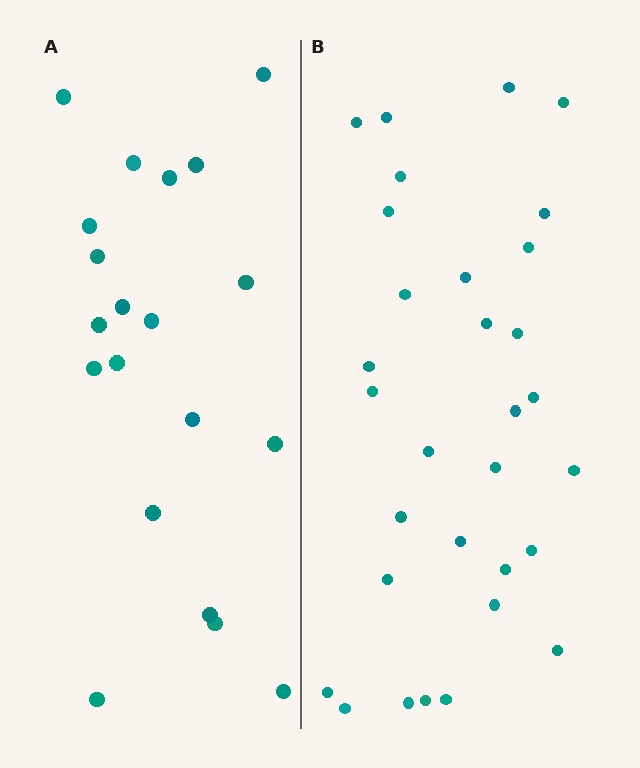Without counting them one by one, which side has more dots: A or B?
Region B (the right region) has more dots.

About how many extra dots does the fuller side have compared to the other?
Region B has roughly 12 or so more dots than region A.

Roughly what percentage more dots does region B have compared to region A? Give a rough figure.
About 55% more.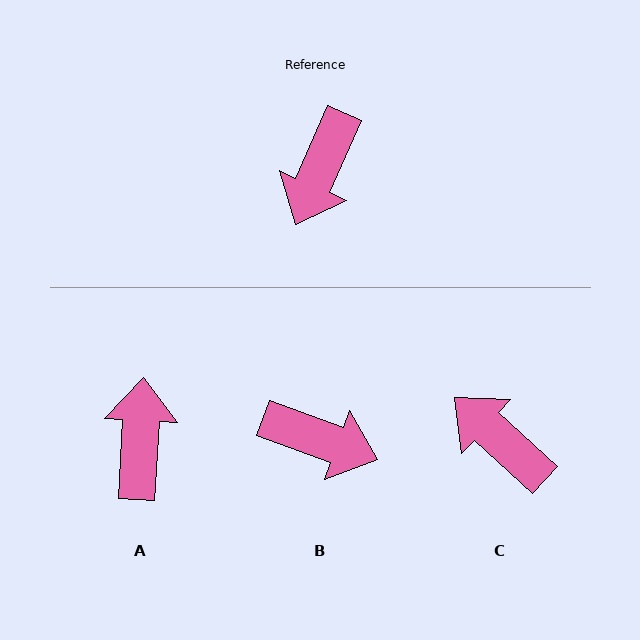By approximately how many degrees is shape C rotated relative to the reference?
Approximately 108 degrees clockwise.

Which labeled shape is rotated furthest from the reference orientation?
A, about 159 degrees away.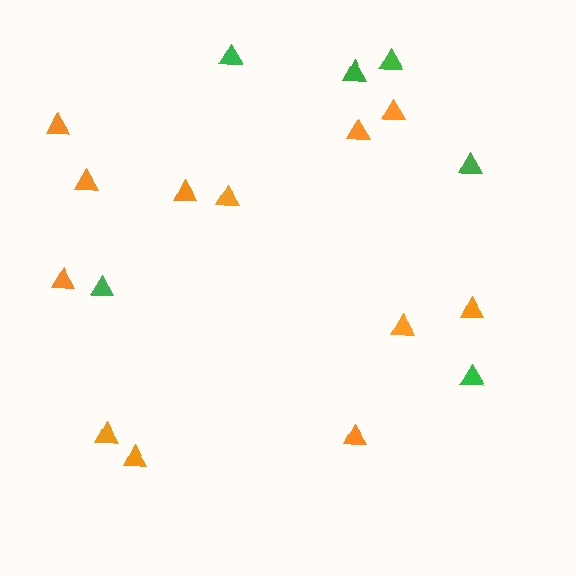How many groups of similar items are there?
There are 2 groups: one group of green triangles (6) and one group of orange triangles (12).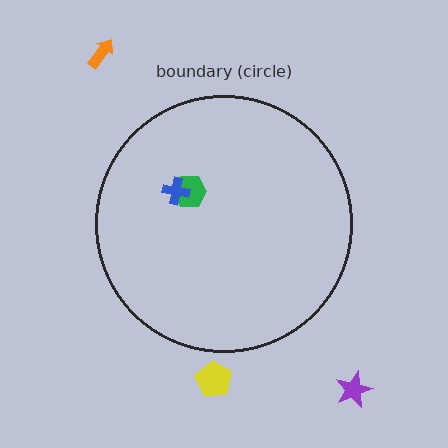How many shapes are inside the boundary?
2 inside, 3 outside.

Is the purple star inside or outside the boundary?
Outside.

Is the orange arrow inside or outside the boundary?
Outside.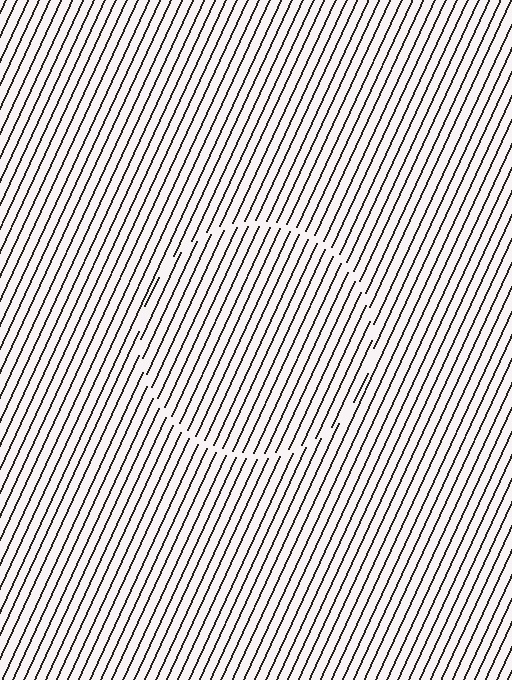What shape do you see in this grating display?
An illusory circle. The interior of the shape contains the same grating, shifted by half a period — the contour is defined by the phase discontinuity where line-ends from the inner and outer gratings abut.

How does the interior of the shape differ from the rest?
The interior of the shape contains the same grating, shifted by half a period — the contour is defined by the phase discontinuity where line-ends from the inner and outer gratings abut.